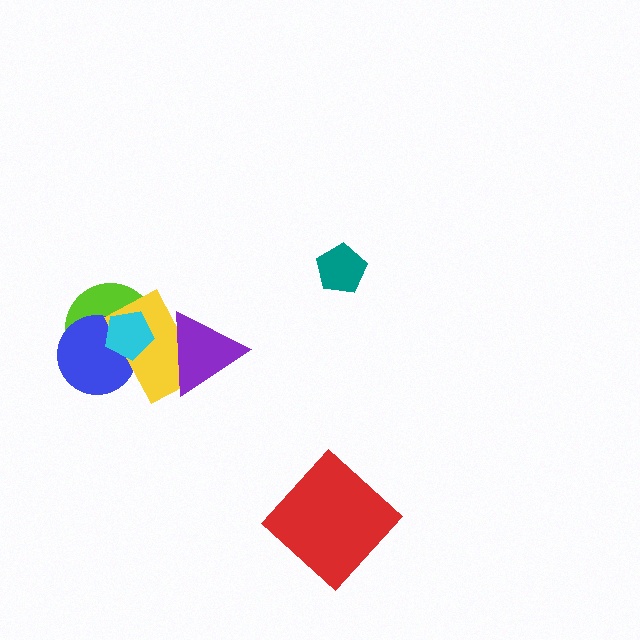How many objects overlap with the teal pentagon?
0 objects overlap with the teal pentagon.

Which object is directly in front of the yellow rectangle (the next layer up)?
The purple triangle is directly in front of the yellow rectangle.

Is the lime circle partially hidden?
Yes, it is partially covered by another shape.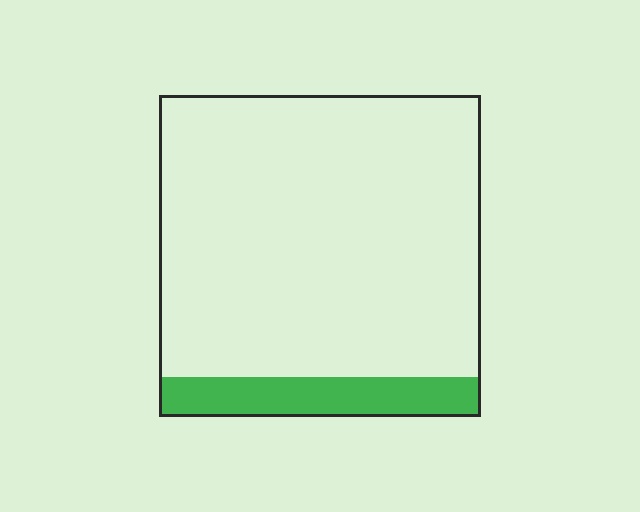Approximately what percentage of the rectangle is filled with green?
Approximately 10%.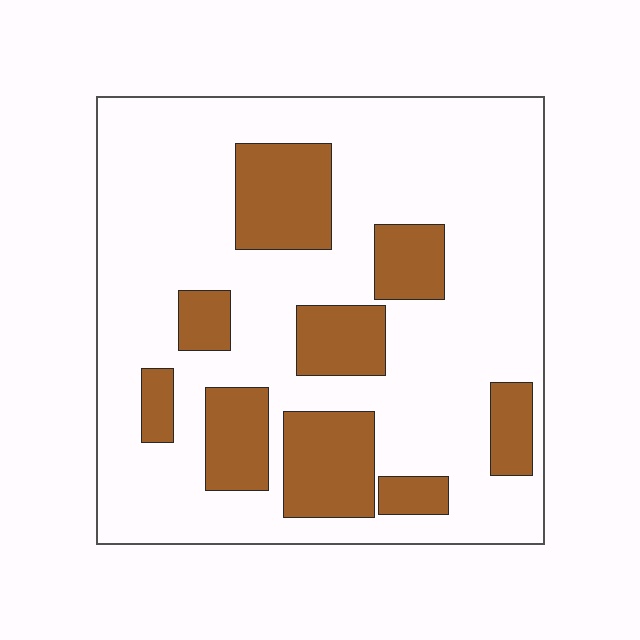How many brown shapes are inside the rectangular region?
9.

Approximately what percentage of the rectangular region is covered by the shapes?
Approximately 25%.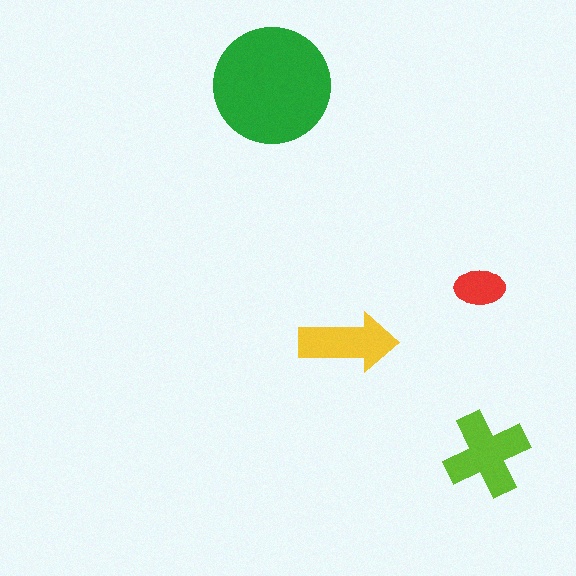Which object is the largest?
The green circle.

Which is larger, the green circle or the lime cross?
The green circle.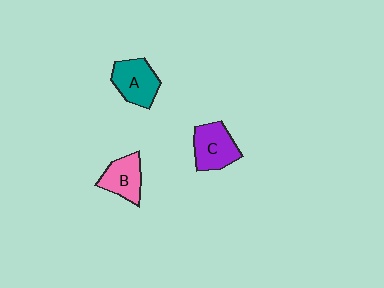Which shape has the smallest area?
Shape B (pink).